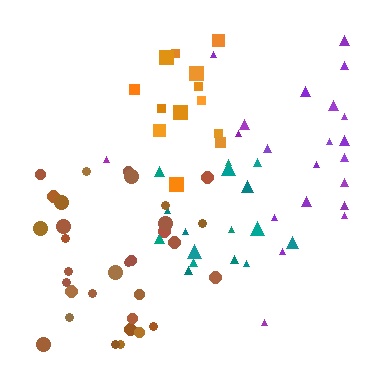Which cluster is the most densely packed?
Brown.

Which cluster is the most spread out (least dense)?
Purple.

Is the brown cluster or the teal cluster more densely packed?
Brown.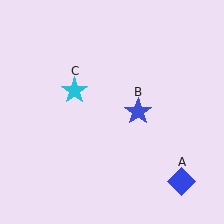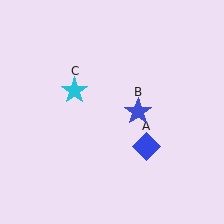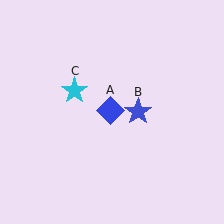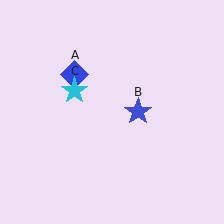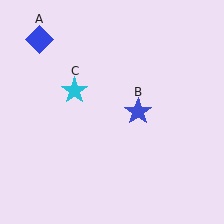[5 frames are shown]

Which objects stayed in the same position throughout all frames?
Blue star (object B) and cyan star (object C) remained stationary.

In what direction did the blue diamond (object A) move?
The blue diamond (object A) moved up and to the left.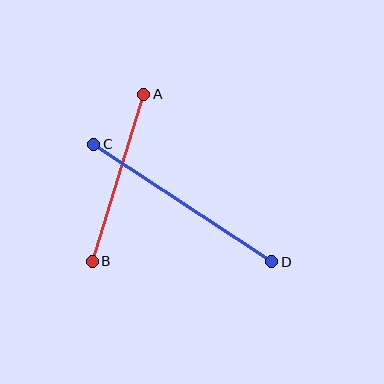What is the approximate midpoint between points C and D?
The midpoint is at approximately (183, 203) pixels.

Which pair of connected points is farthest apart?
Points C and D are farthest apart.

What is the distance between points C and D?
The distance is approximately 213 pixels.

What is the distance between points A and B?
The distance is approximately 175 pixels.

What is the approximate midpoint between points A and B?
The midpoint is at approximately (118, 178) pixels.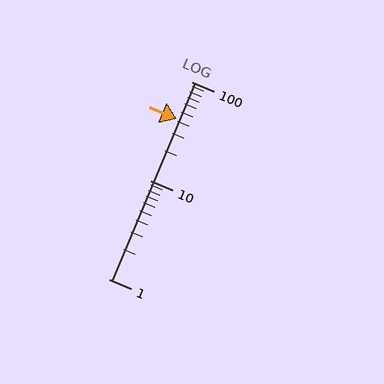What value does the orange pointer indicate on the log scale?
The pointer indicates approximately 42.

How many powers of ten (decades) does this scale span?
The scale spans 2 decades, from 1 to 100.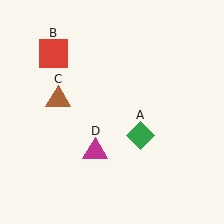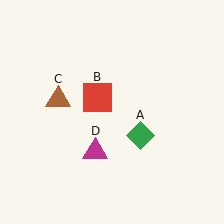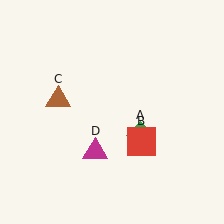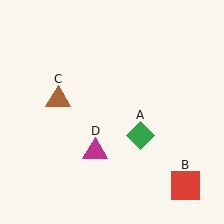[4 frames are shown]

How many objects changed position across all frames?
1 object changed position: red square (object B).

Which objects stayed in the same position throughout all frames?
Green diamond (object A) and brown triangle (object C) and magenta triangle (object D) remained stationary.